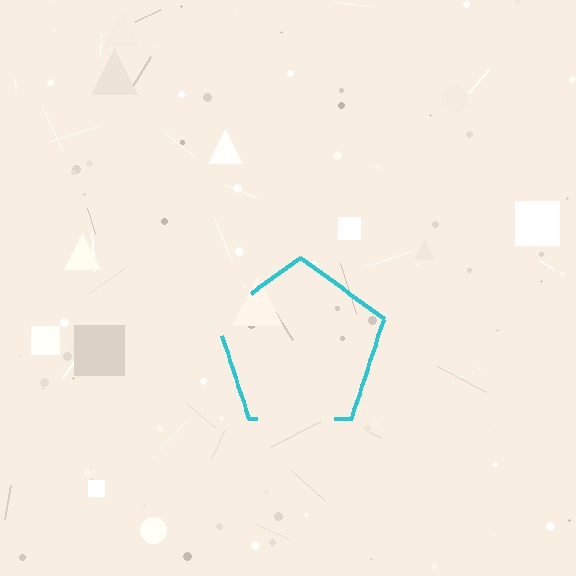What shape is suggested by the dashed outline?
The dashed outline suggests a pentagon.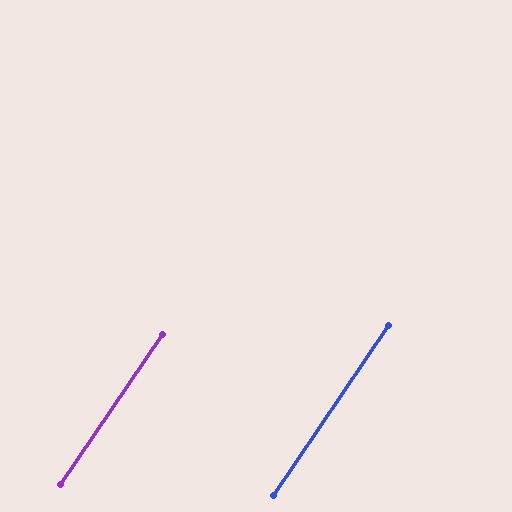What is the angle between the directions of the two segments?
Approximately 0 degrees.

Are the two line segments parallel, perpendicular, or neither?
Parallel — their directions differ by only 0.3°.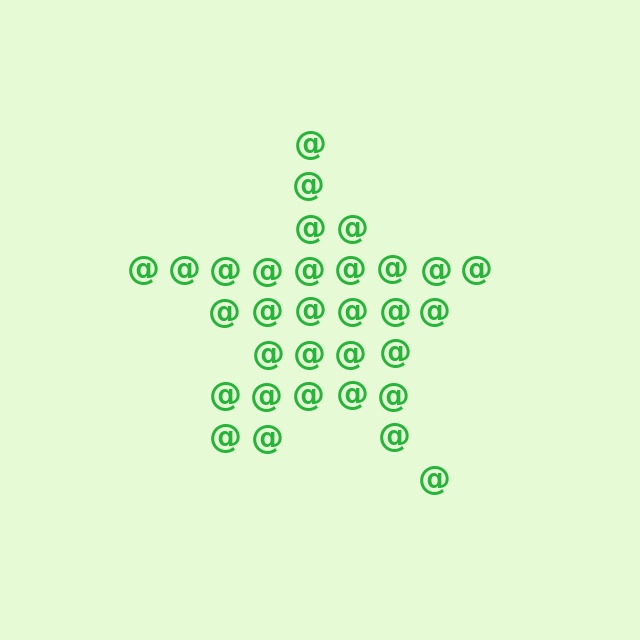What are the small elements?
The small elements are at signs.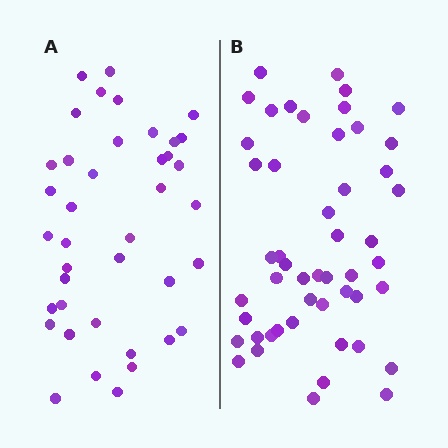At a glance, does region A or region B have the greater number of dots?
Region B (the right region) has more dots.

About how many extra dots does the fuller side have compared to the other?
Region B has roughly 10 or so more dots than region A.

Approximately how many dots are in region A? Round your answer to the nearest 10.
About 40 dots.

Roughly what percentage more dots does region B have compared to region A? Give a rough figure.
About 25% more.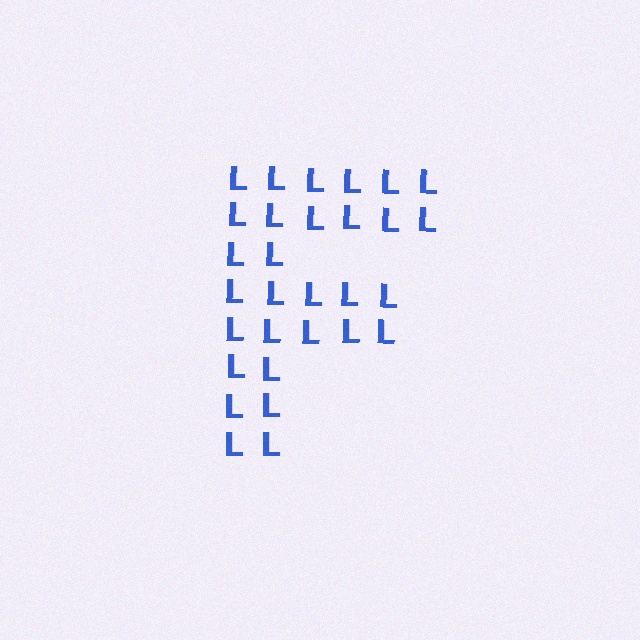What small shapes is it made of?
It is made of small letter L's.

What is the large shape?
The large shape is the letter F.